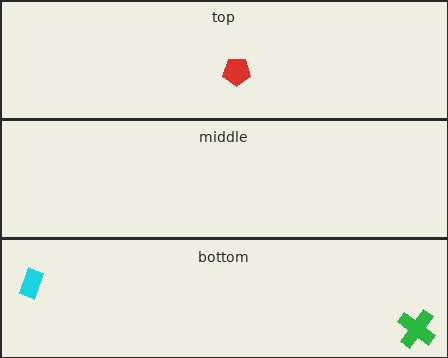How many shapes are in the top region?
1.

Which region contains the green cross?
The bottom region.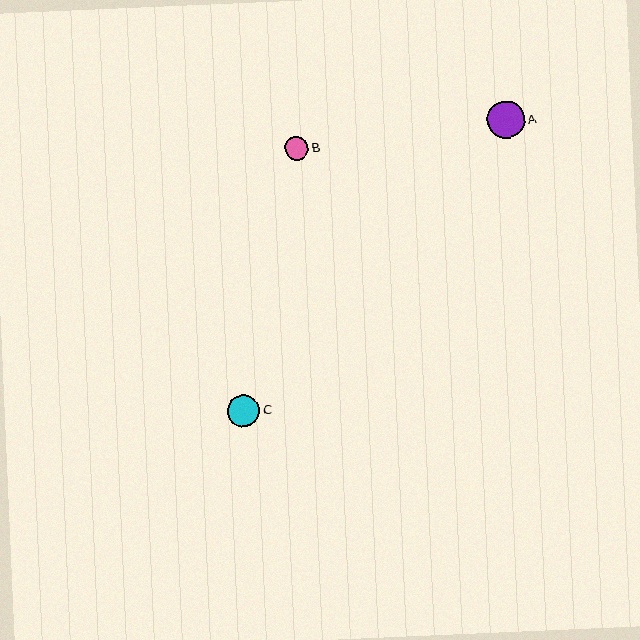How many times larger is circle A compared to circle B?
Circle A is approximately 1.6 times the size of circle B.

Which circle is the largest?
Circle A is the largest with a size of approximately 37 pixels.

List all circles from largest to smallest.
From largest to smallest: A, C, B.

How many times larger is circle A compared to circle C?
Circle A is approximately 1.2 times the size of circle C.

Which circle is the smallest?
Circle B is the smallest with a size of approximately 24 pixels.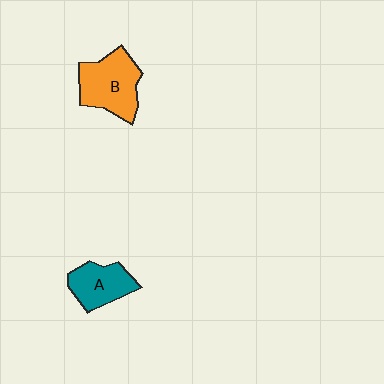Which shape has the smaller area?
Shape A (teal).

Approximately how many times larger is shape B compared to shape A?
Approximately 1.4 times.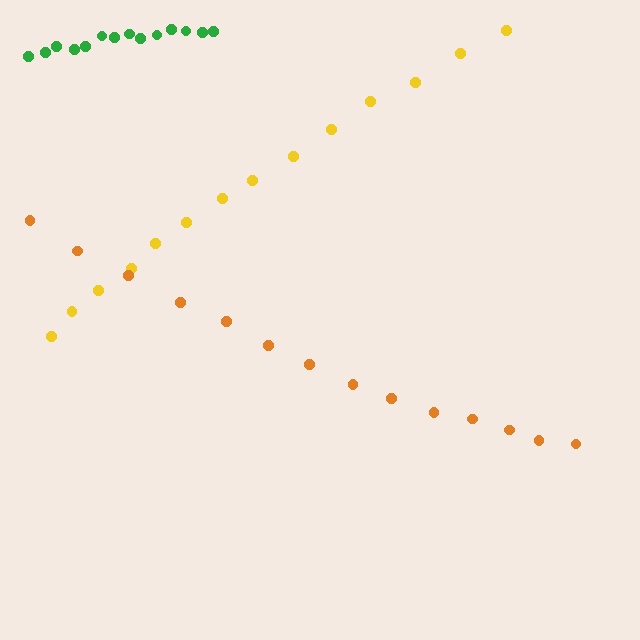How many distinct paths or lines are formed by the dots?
There are 3 distinct paths.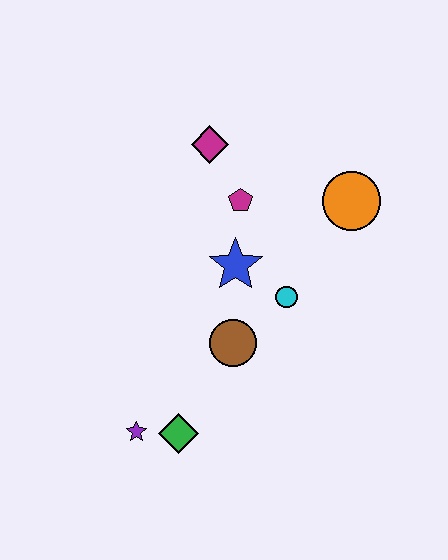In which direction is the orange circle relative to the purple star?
The orange circle is above the purple star.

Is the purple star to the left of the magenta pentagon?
Yes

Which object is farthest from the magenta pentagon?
The purple star is farthest from the magenta pentagon.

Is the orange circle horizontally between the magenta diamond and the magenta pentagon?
No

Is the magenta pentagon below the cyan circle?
No